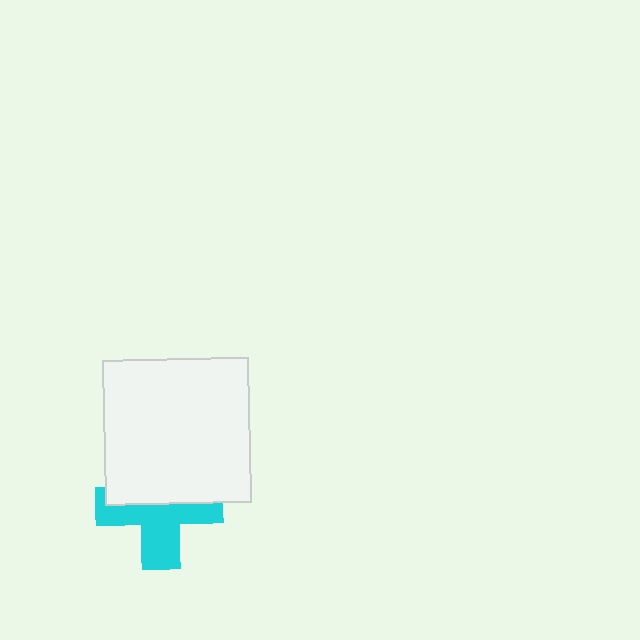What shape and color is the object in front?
The object in front is a white square.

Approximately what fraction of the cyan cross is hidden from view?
Roughly 48% of the cyan cross is hidden behind the white square.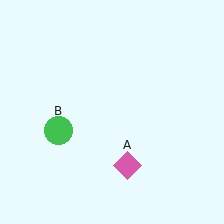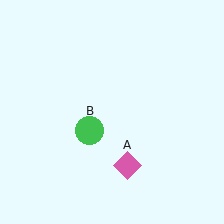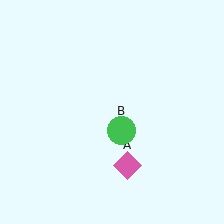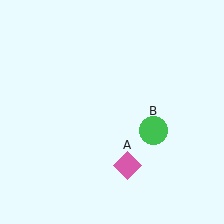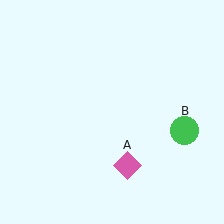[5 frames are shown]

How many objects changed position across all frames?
1 object changed position: green circle (object B).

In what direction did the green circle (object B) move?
The green circle (object B) moved right.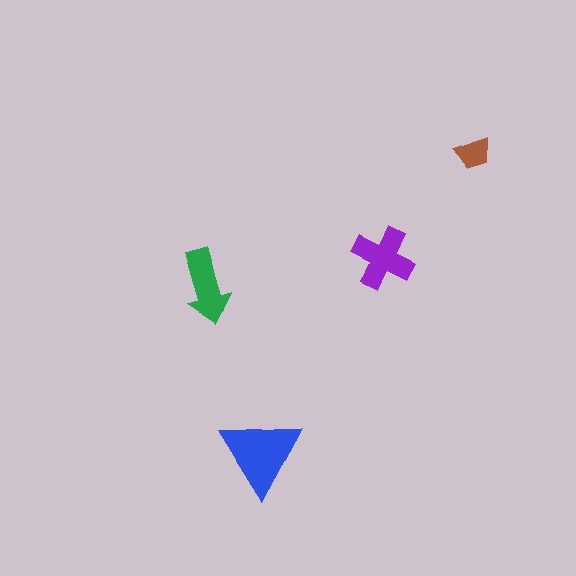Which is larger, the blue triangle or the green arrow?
The blue triangle.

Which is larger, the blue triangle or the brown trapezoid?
The blue triangle.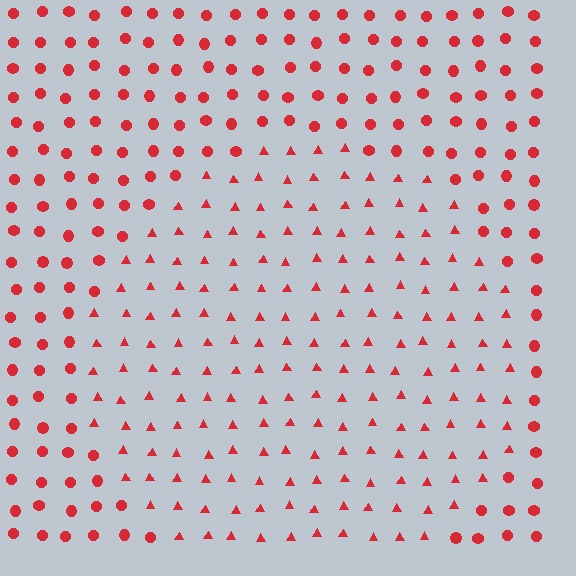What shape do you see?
I see a circle.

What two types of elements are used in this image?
The image uses triangles inside the circle region and circles outside it.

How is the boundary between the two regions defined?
The boundary is defined by a change in element shape: triangles inside vs. circles outside. All elements share the same color and spacing.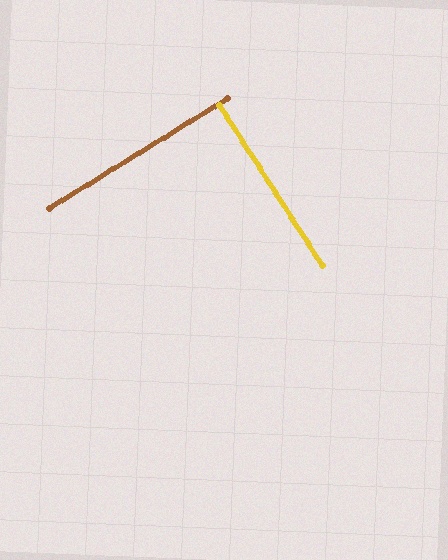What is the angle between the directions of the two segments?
Approximately 89 degrees.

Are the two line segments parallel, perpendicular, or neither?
Perpendicular — they meet at approximately 89°.